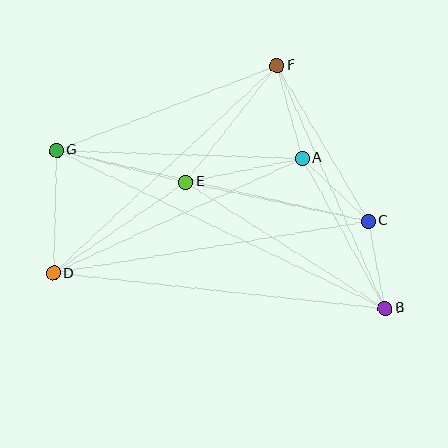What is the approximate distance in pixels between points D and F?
The distance between D and F is approximately 305 pixels.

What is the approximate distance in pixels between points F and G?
The distance between F and G is approximately 236 pixels.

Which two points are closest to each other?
Points B and C are closest to each other.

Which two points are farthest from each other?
Points B and G are farthest from each other.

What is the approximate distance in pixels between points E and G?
The distance between E and G is approximately 133 pixels.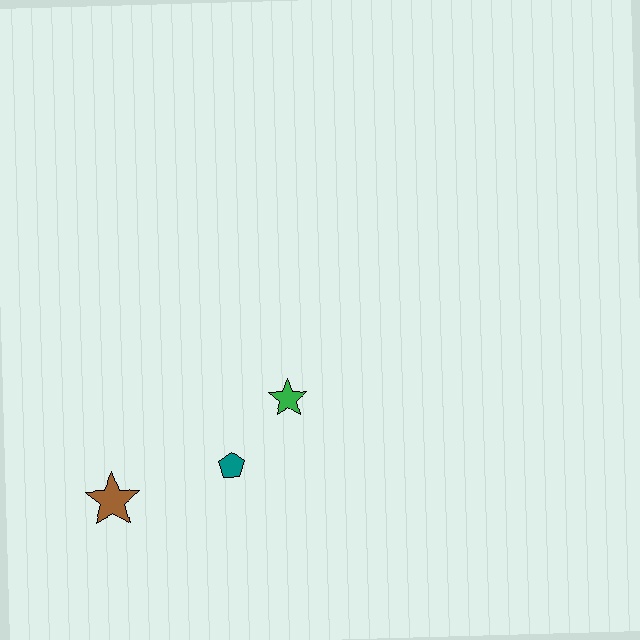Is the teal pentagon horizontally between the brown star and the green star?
Yes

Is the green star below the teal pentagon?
No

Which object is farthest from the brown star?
The green star is farthest from the brown star.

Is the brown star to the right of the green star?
No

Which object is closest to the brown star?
The teal pentagon is closest to the brown star.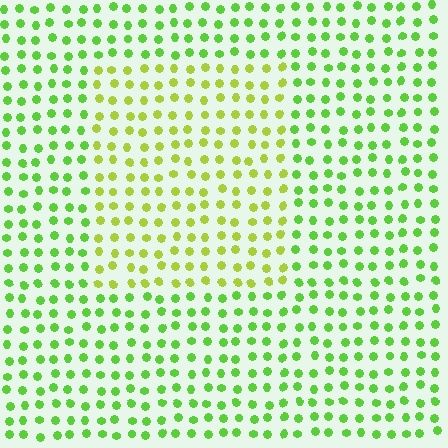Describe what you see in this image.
The image is filled with small lime elements in a uniform arrangement. A rectangle-shaped region is visible where the elements are tinted to a slightly different hue, forming a subtle color boundary.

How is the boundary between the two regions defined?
The boundary is defined purely by a slight shift in hue (about 31 degrees). Spacing, size, and orientation are identical on both sides.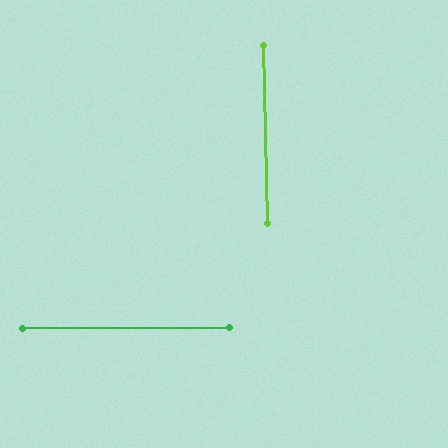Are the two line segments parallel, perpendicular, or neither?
Perpendicular — they meet at approximately 89°.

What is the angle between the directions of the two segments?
Approximately 89 degrees.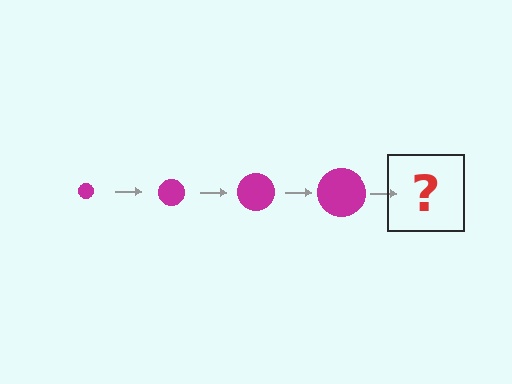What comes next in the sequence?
The next element should be a magenta circle, larger than the previous one.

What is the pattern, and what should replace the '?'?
The pattern is that the circle gets progressively larger each step. The '?' should be a magenta circle, larger than the previous one.